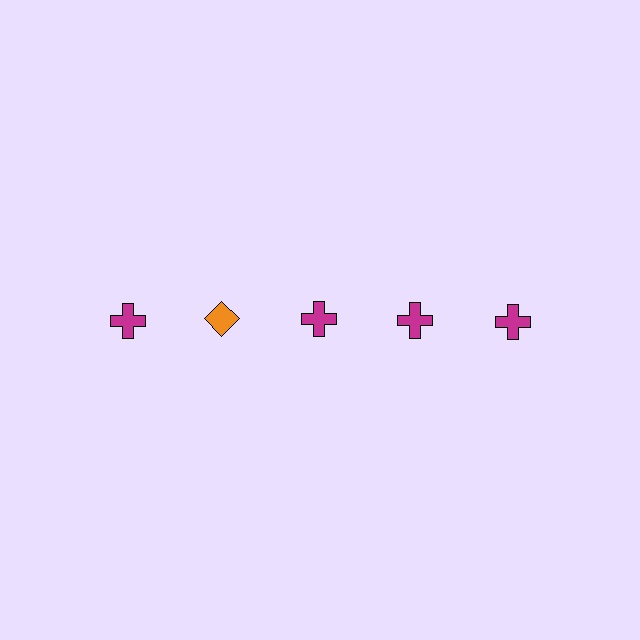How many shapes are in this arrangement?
There are 5 shapes arranged in a grid pattern.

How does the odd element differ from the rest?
It differs in both color (orange instead of magenta) and shape (diamond instead of cross).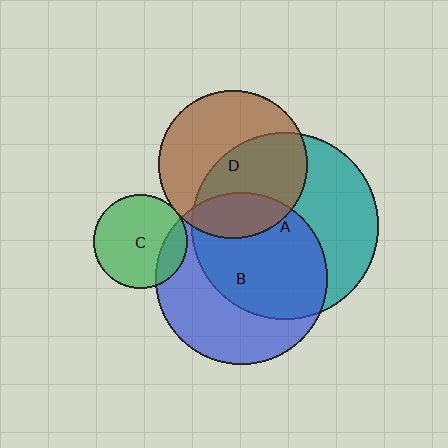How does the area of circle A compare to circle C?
Approximately 3.9 times.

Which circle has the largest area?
Circle A (teal).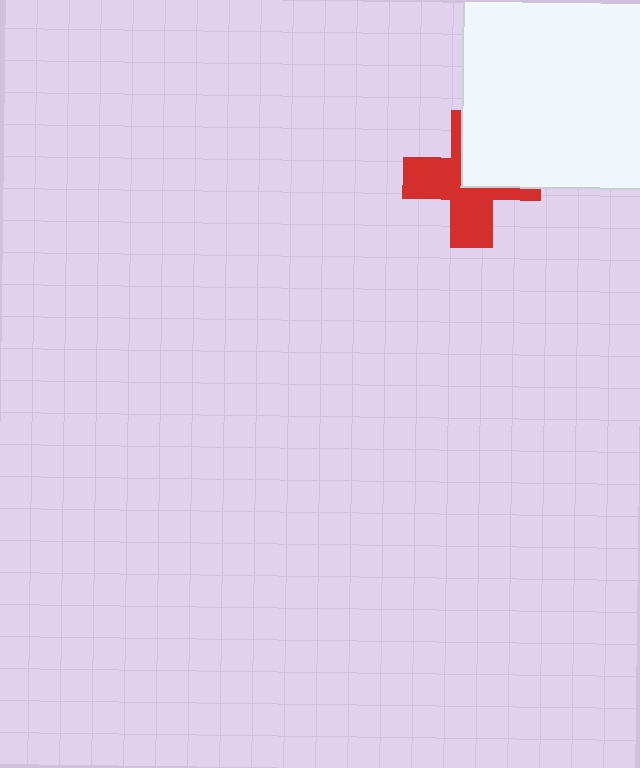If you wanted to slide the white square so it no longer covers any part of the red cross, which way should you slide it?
Slide it toward the upper-right — that is the most direct way to separate the two shapes.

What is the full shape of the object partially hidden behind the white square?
The partially hidden object is a red cross.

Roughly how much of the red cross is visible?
About half of it is visible (roughly 60%).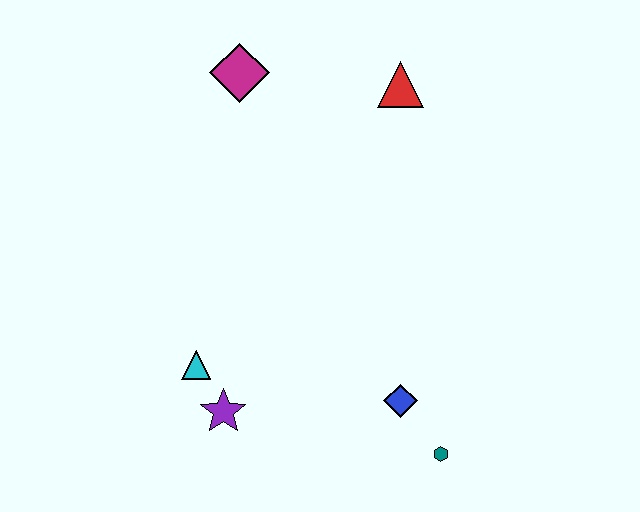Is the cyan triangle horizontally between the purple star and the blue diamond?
No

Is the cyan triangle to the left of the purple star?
Yes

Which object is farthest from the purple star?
The red triangle is farthest from the purple star.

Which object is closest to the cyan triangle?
The purple star is closest to the cyan triangle.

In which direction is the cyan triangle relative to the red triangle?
The cyan triangle is below the red triangle.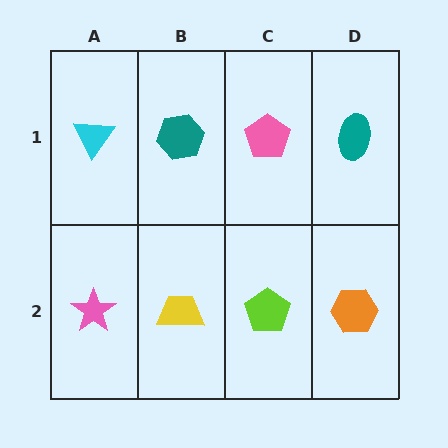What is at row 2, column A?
A pink star.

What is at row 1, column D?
A teal ellipse.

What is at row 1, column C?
A pink pentagon.